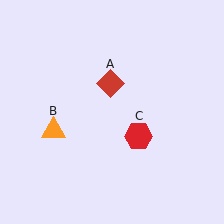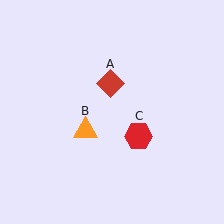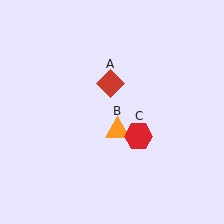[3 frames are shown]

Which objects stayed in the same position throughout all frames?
Red diamond (object A) and red hexagon (object C) remained stationary.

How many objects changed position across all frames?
1 object changed position: orange triangle (object B).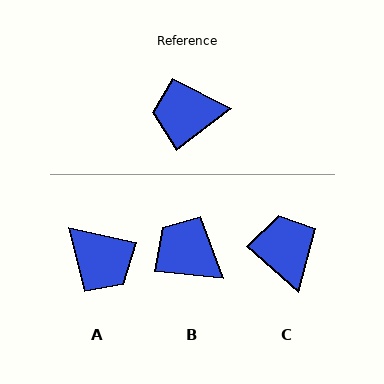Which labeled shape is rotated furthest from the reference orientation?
A, about 130 degrees away.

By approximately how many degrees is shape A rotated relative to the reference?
Approximately 130 degrees counter-clockwise.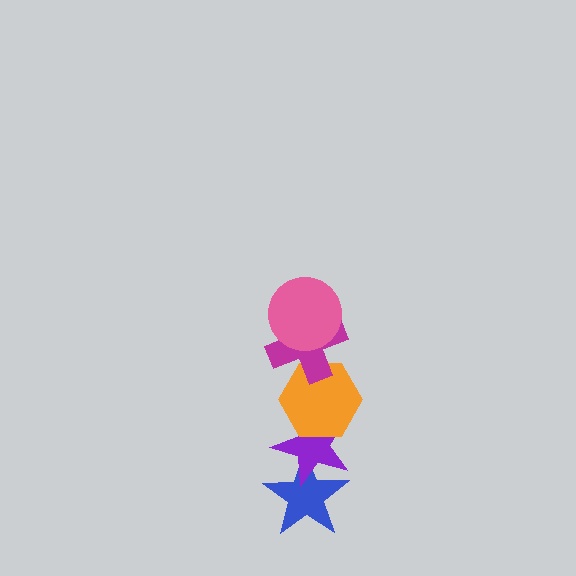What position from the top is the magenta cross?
The magenta cross is 2nd from the top.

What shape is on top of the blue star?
The purple star is on top of the blue star.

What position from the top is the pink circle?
The pink circle is 1st from the top.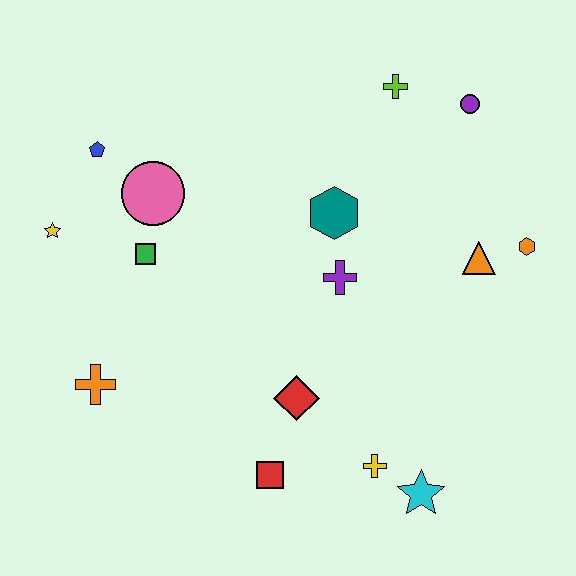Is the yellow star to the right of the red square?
No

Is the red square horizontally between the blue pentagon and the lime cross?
Yes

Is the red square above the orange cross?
No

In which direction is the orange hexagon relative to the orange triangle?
The orange hexagon is to the right of the orange triangle.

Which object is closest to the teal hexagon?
The purple cross is closest to the teal hexagon.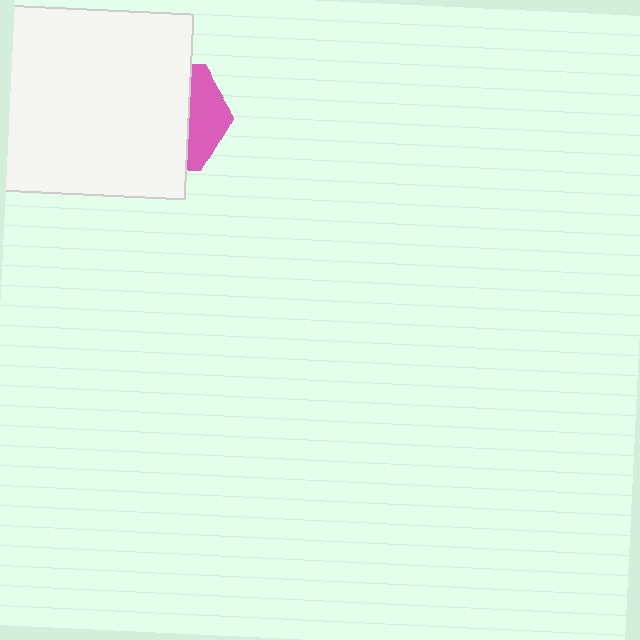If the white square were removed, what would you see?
You would see the complete pink hexagon.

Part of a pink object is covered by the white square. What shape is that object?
It is a hexagon.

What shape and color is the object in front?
The object in front is a white square.